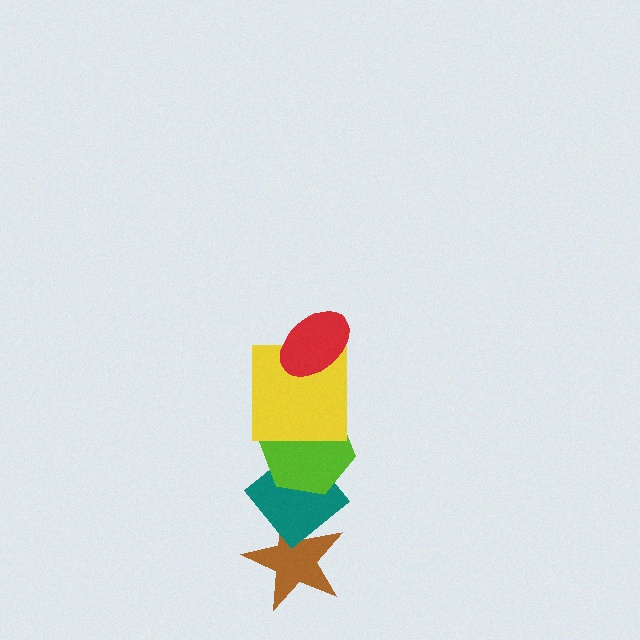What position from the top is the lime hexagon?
The lime hexagon is 3rd from the top.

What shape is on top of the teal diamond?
The lime hexagon is on top of the teal diamond.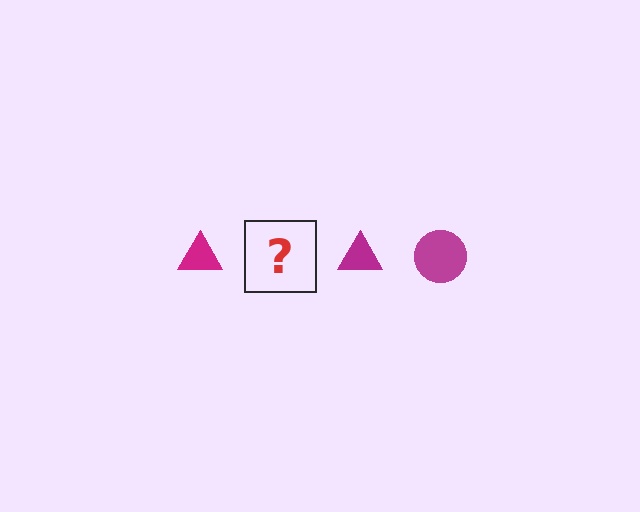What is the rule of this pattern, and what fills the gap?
The rule is that the pattern cycles through triangle, circle shapes in magenta. The gap should be filled with a magenta circle.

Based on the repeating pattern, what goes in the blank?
The blank should be a magenta circle.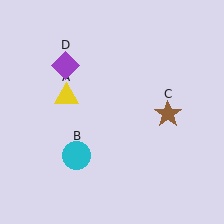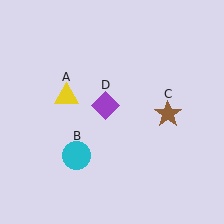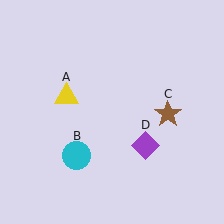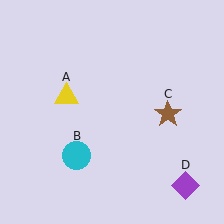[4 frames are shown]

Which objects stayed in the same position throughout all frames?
Yellow triangle (object A) and cyan circle (object B) and brown star (object C) remained stationary.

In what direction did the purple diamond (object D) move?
The purple diamond (object D) moved down and to the right.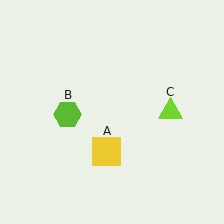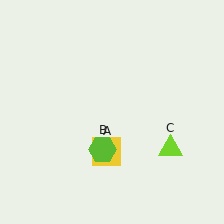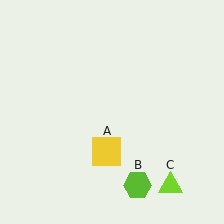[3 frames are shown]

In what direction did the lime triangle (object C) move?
The lime triangle (object C) moved down.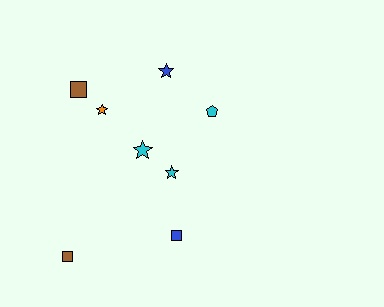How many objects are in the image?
There are 8 objects.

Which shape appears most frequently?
Star, with 4 objects.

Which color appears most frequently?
Cyan, with 3 objects.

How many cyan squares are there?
There are no cyan squares.